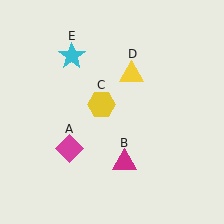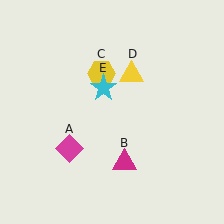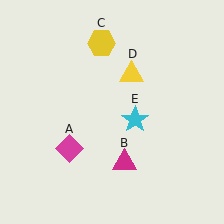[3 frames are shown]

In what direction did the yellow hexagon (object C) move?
The yellow hexagon (object C) moved up.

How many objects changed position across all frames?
2 objects changed position: yellow hexagon (object C), cyan star (object E).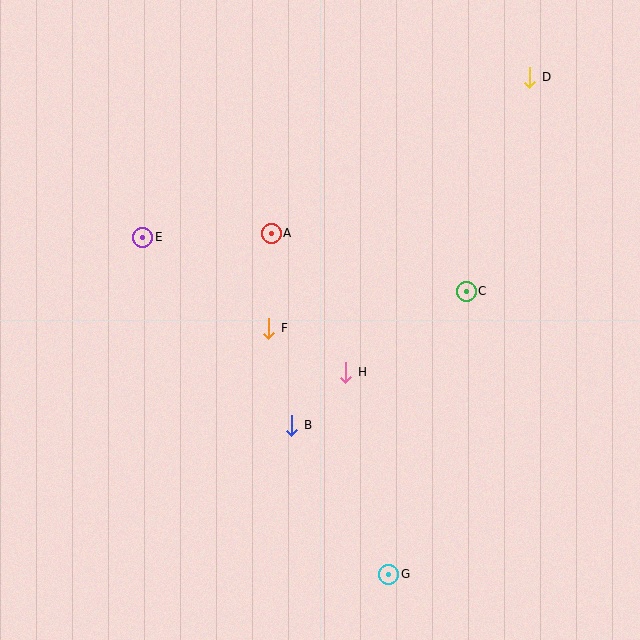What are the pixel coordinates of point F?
Point F is at (269, 328).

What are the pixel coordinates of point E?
Point E is at (143, 237).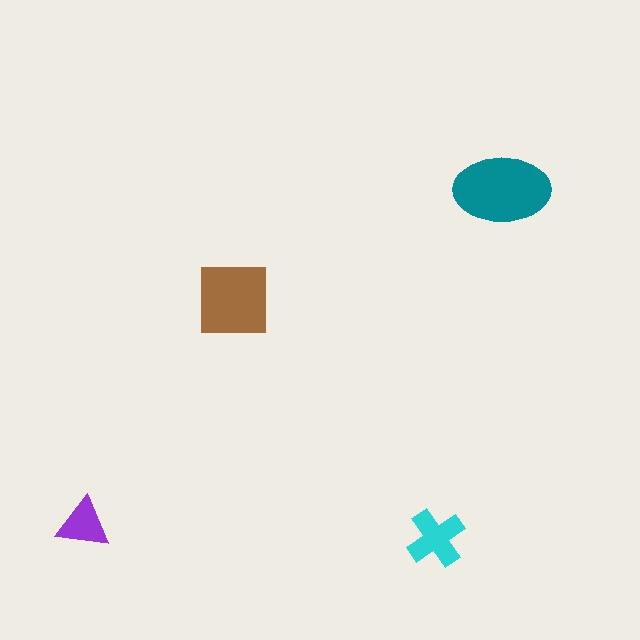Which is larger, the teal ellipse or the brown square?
The teal ellipse.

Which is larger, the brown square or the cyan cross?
The brown square.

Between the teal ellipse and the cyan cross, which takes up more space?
The teal ellipse.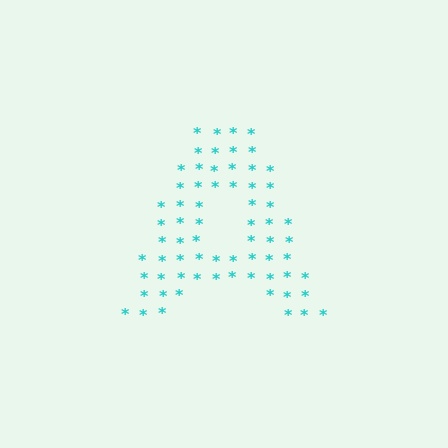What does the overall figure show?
The overall figure shows the letter A.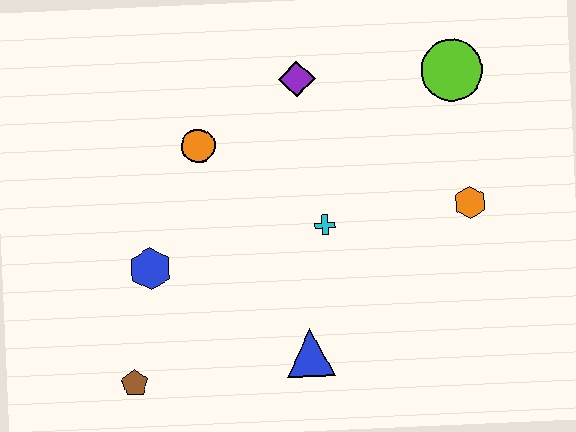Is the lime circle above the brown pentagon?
Yes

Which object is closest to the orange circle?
The purple diamond is closest to the orange circle.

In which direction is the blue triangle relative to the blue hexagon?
The blue triangle is to the right of the blue hexagon.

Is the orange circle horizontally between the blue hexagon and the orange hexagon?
Yes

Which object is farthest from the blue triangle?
The lime circle is farthest from the blue triangle.